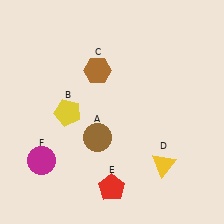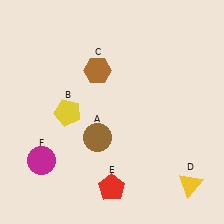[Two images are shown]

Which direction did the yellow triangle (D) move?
The yellow triangle (D) moved right.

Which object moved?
The yellow triangle (D) moved right.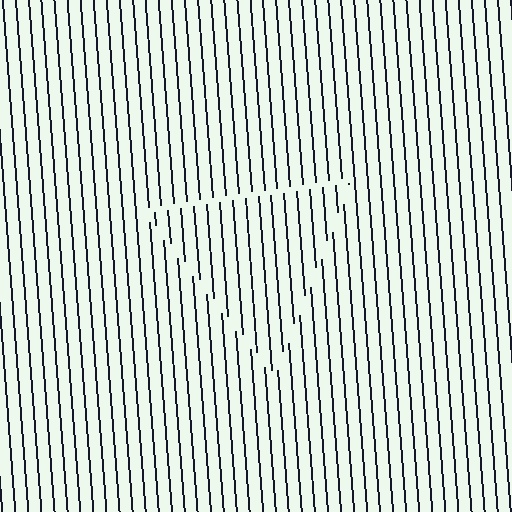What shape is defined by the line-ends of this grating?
An illusory triangle. The interior of the shape contains the same grating, shifted by half a period — the contour is defined by the phase discontinuity where line-ends from the inner and outer gratings abut.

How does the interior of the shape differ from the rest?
The interior of the shape contains the same grating, shifted by half a period — the contour is defined by the phase discontinuity where line-ends from the inner and outer gratings abut.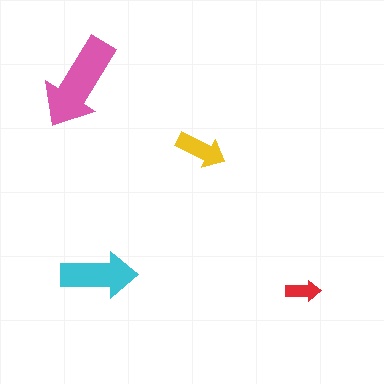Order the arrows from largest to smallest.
the pink one, the cyan one, the yellow one, the red one.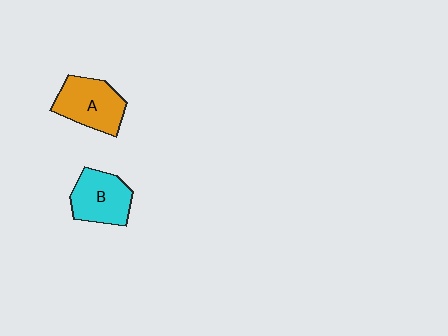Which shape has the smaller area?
Shape B (cyan).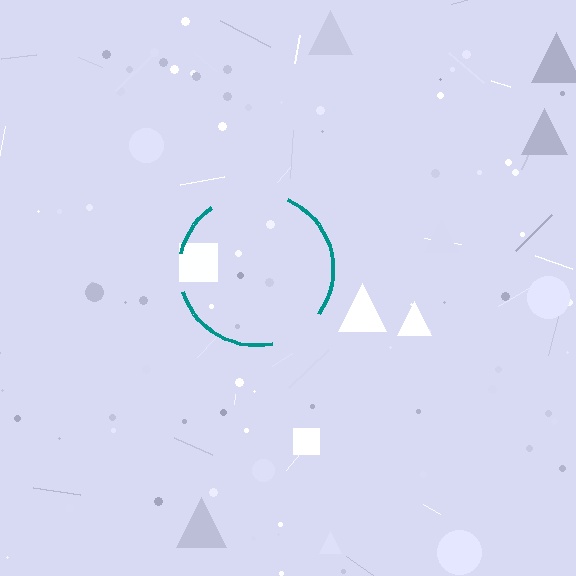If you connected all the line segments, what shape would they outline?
They would outline a circle.